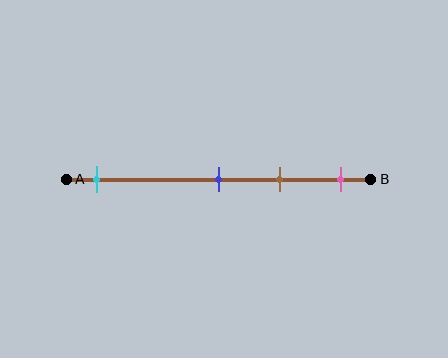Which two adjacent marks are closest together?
The blue and brown marks are the closest adjacent pair.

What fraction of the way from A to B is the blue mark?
The blue mark is approximately 50% (0.5) of the way from A to B.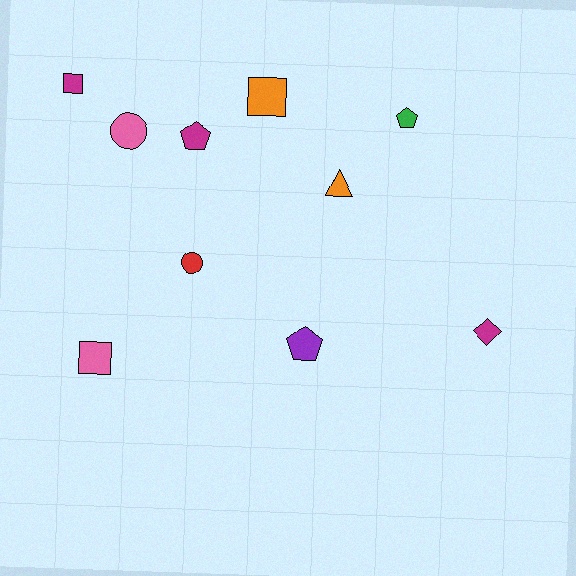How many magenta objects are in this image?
There are 3 magenta objects.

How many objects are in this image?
There are 10 objects.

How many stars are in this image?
There are no stars.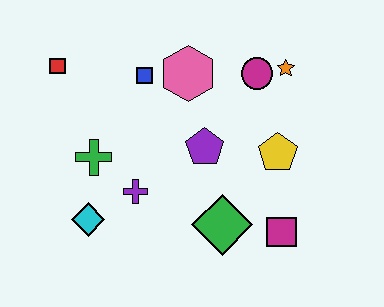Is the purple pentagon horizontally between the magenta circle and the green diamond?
No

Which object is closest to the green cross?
The purple cross is closest to the green cross.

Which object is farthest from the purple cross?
The orange star is farthest from the purple cross.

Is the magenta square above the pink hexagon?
No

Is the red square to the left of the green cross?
Yes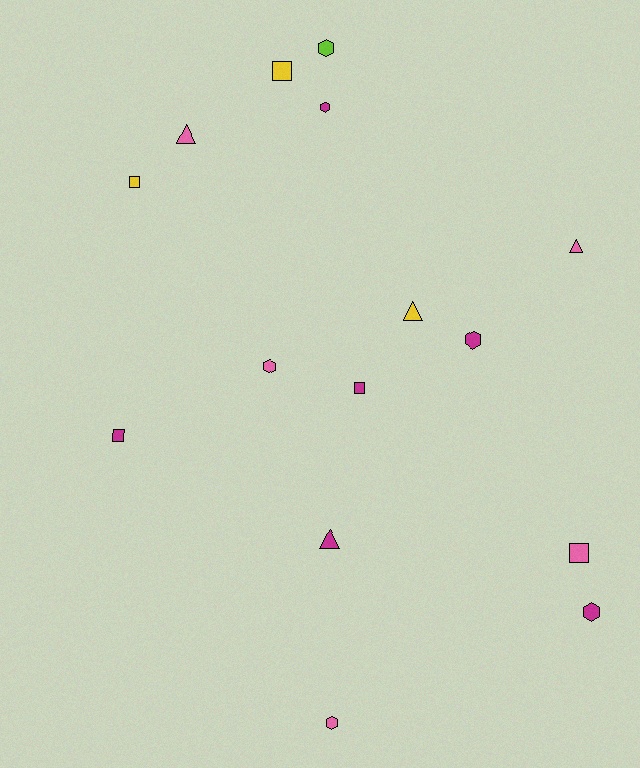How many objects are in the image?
There are 15 objects.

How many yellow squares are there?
There are 2 yellow squares.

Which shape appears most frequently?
Hexagon, with 6 objects.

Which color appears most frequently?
Magenta, with 6 objects.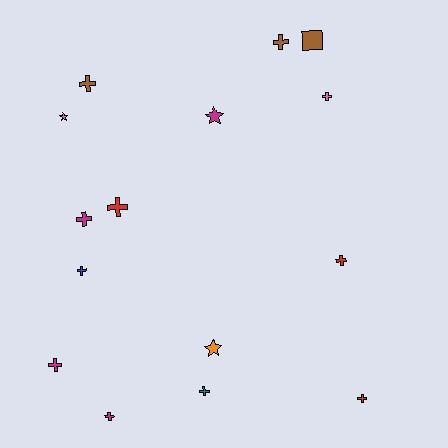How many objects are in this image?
There are 15 objects.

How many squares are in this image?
There is 1 square.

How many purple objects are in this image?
There are no purple objects.